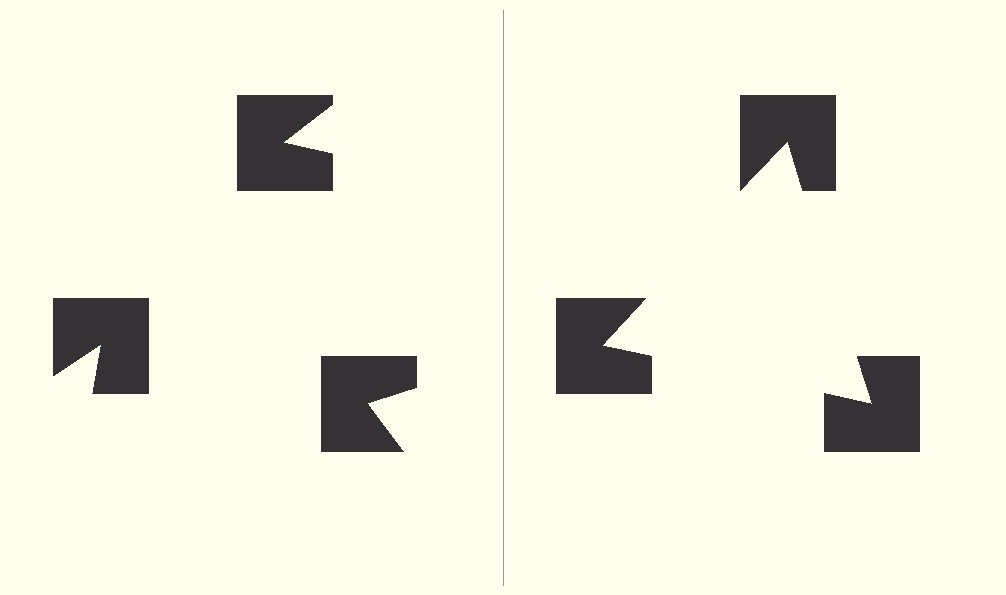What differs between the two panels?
The notched squares are positioned identically on both sides; only the wedge orientations differ. On the right they align to a triangle; on the left they are misaligned.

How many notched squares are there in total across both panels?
6 — 3 on each side.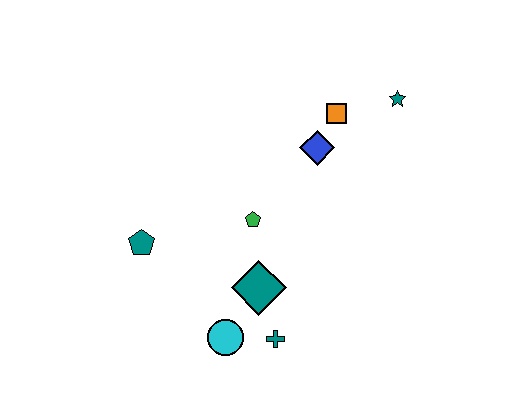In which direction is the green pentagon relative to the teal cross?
The green pentagon is above the teal cross.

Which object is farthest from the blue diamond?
The cyan circle is farthest from the blue diamond.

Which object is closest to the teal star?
The orange square is closest to the teal star.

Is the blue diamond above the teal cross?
Yes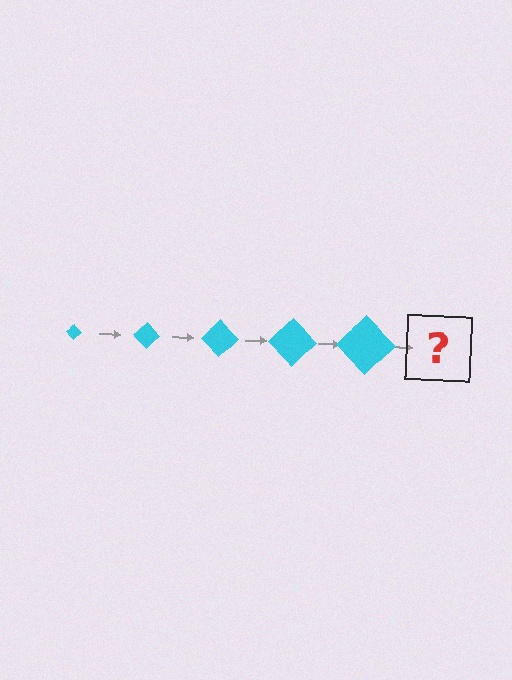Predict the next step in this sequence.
The next step is a cyan diamond, larger than the previous one.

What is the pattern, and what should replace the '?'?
The pattern is that the diamond gets progressively larger each step. The '?' should be a cyan diamond, larger than the previous one.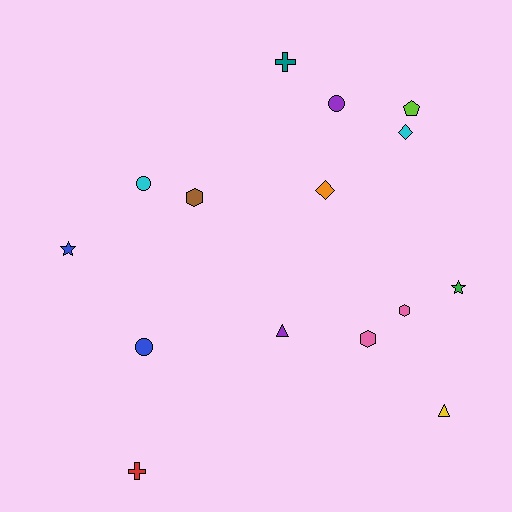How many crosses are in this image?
There are 2 crosses.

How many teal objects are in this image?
There is 1 teal object.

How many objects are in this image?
There are 15 objects.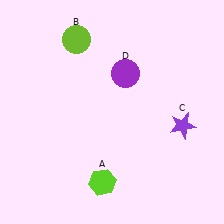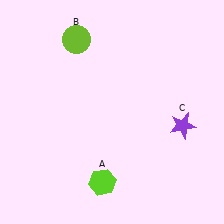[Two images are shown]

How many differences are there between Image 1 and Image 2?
There is 1 difference between the two images.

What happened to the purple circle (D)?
The purple circle (D) was removed in Image 2. It was in the top-right area of Image 1.